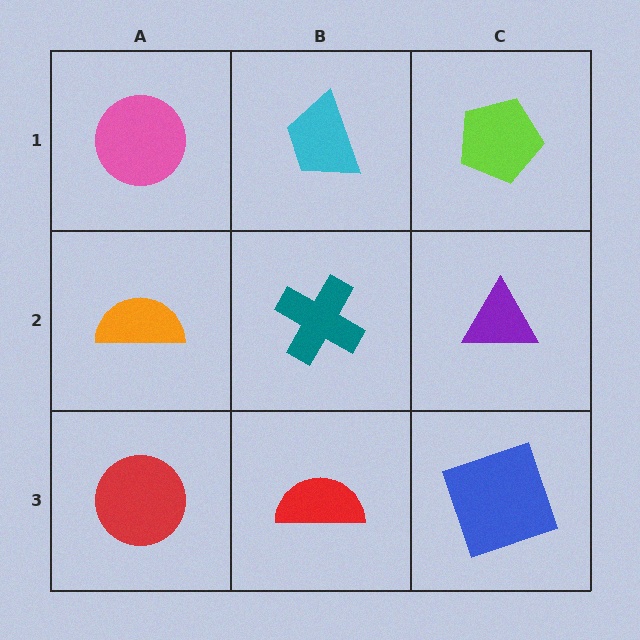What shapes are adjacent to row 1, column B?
A teal cross (row 2, column B), a pink circle (row 1, column A), a lime pentagon (row 1, column C).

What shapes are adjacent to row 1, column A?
An orange semicircle (row 2, column A), a cyan trapezoid (row 1, column B).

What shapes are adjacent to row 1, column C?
A purple triangle (row 2, column C), a cyan trapezoid (row 1, column B).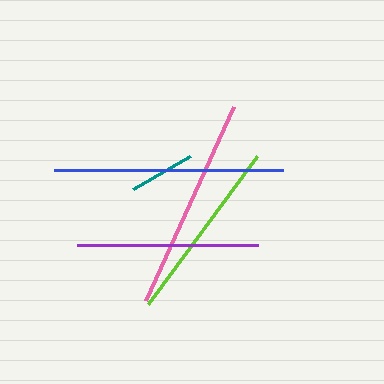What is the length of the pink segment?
The pink segment is approximately 213 pixels long.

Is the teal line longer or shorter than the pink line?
The pink line is longer than the teal line.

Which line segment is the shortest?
The teal line is the shortest at approximately 65 pixels.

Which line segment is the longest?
The blue line is the longest at approximately 229 pixels.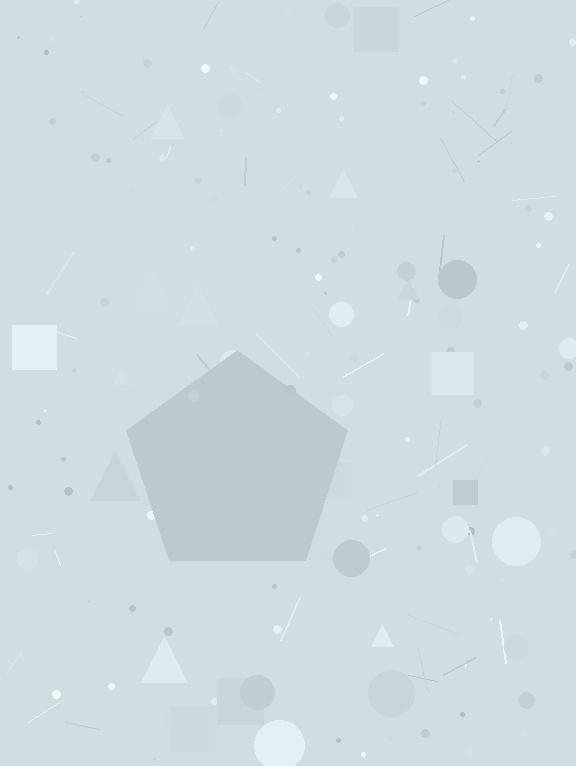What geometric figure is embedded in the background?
A pentagon is embedded in the background.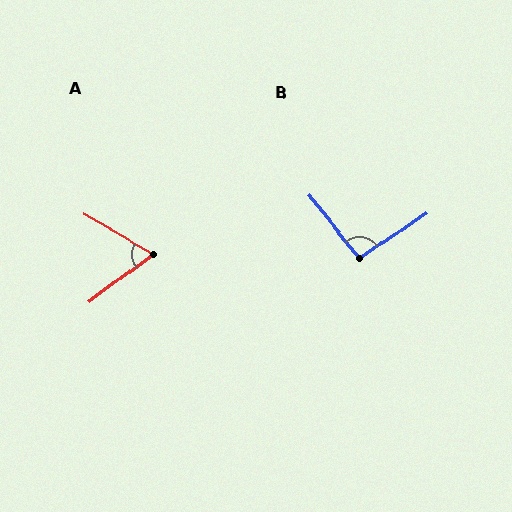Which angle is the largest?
B, at approximately 95 degrees.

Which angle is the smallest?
A, at approximately 67 degrees.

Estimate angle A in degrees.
Approximately 67 degrees.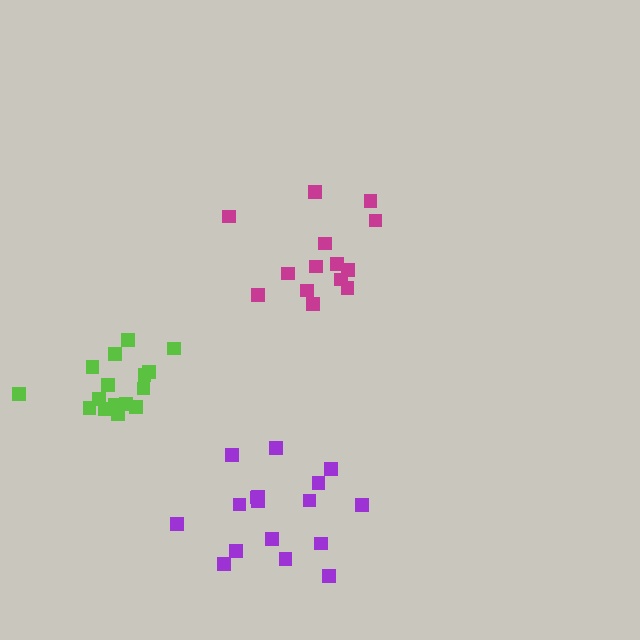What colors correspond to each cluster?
The clusters are colored: magenta, purple, lime.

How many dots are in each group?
Group 1: 14 dots, Group 2: 17 dots, Group 3: 16 dots (47 total).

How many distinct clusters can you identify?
There are 3 distinct clusters.